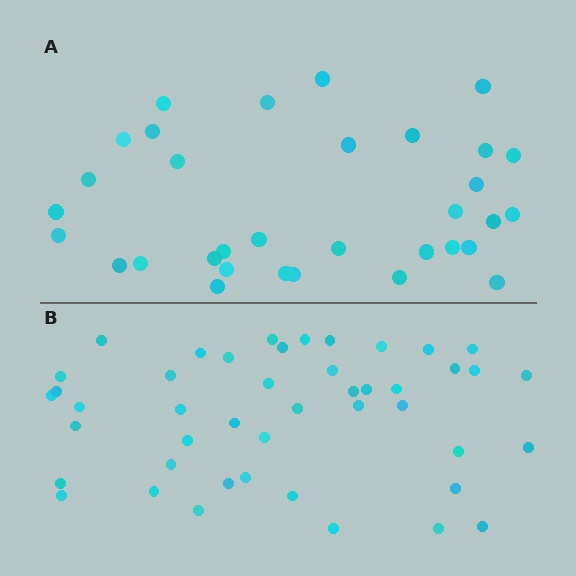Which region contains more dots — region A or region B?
Region B (the bottom region) has more dots.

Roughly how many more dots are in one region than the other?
Region B has roughly 12 or so more dots than region A.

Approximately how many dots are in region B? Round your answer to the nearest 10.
About 40 dots. (The exact count is 45, which rounds to 40.)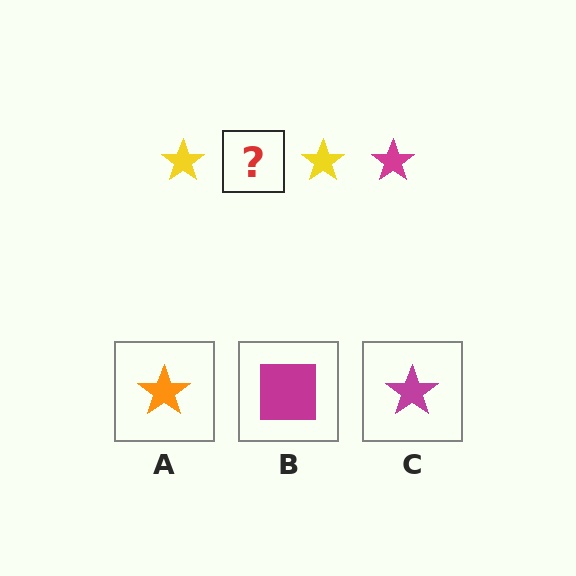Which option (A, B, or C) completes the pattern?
C.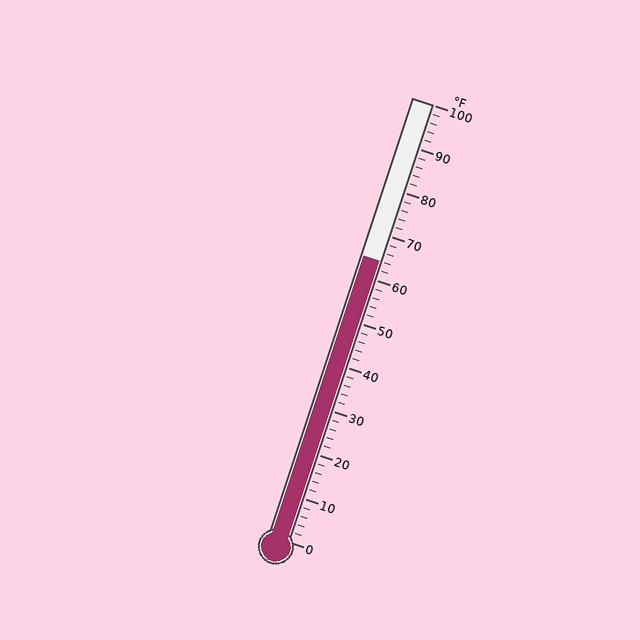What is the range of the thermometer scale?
The thermometer scale ranges from 0°F to 100°F.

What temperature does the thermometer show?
The thermometer shows approximately 64°F.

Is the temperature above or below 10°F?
The temperature is above 10°F.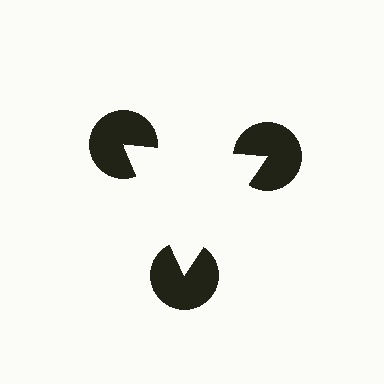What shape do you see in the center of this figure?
An illusory triangle — its edges are inferred from the aligned wedge cuts in the pac-man discs, not physically drawn.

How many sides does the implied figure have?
3 sides.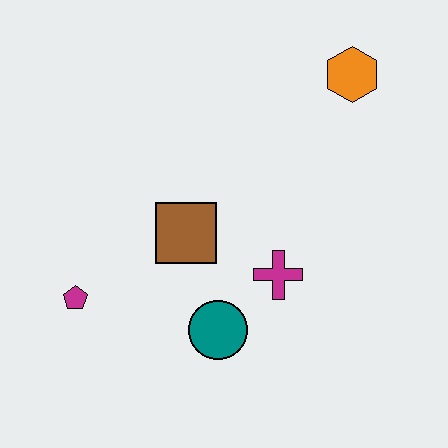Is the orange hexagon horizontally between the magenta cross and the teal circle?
No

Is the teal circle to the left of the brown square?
No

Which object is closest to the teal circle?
The magenta cross is closest to the teal circle.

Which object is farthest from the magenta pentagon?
The orange hexagon is farthest from the magenta pentagon.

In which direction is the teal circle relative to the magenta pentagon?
The teal circle is to the right of the magenta pentagon.